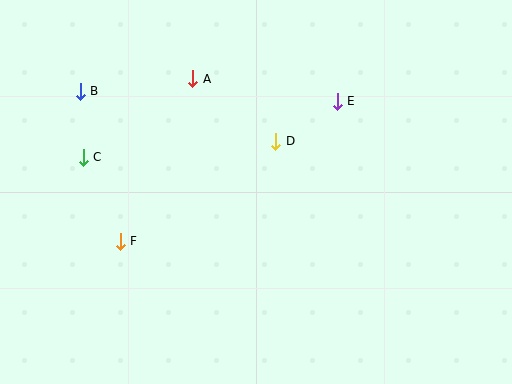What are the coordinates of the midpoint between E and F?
The midpoint between E and F is at (229, 171).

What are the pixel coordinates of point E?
Point E is at (337, 101).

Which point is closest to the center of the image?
Point D at (276, 141) is closest to the center.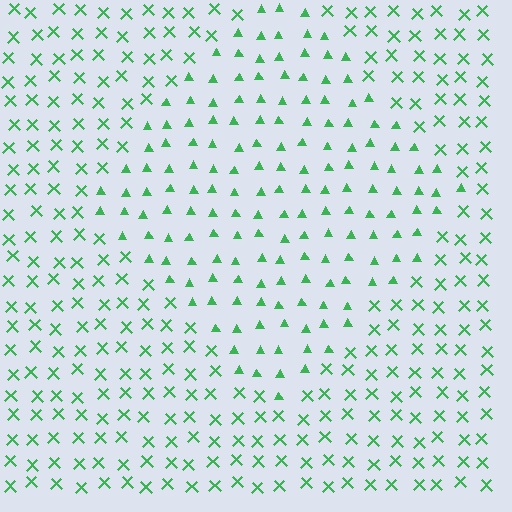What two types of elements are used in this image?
The image uses triangles inside the diamond region and X marks outside it.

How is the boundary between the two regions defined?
The boundary is defined by a change in element shape: triangles inside vs. X marks outside. All elements share the same color and spacing.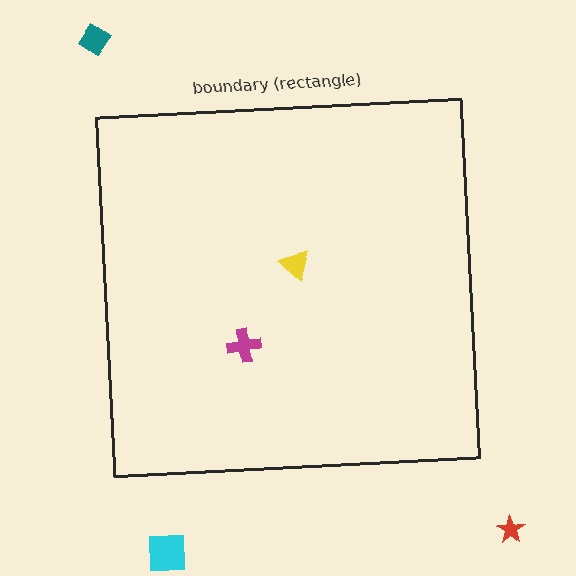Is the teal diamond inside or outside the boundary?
Outside.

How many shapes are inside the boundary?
2 inside, 3 outside.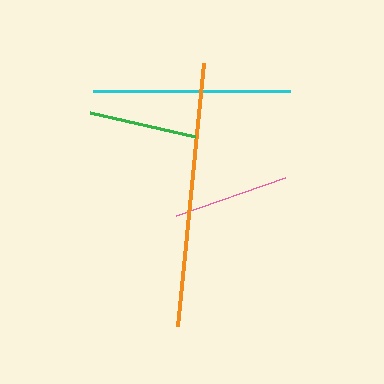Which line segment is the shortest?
The green line is the shortest at approximately 108 pixels.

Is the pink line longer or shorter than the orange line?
The orange line is longer than the pink line.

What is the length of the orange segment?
The orange segment is approximately 265 pixels long.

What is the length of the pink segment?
The pink segment is approximately 116 pixels long.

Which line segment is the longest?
The orange line is the longest at approximately 265 pixels.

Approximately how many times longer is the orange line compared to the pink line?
The orange line is approximately 2.3 times the length of the pink line.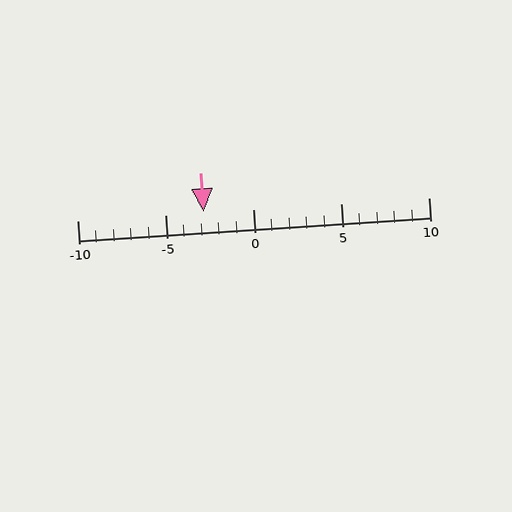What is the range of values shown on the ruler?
The ruler shows values from -10 to 10.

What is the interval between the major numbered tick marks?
The major tick marks are spaced 5 units apart.